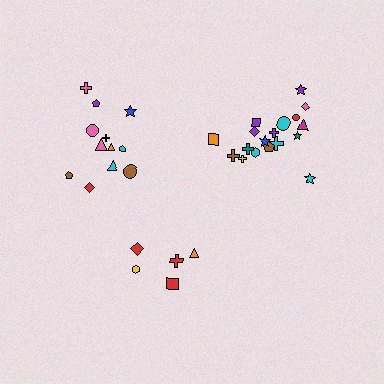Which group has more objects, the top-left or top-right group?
The top-right group.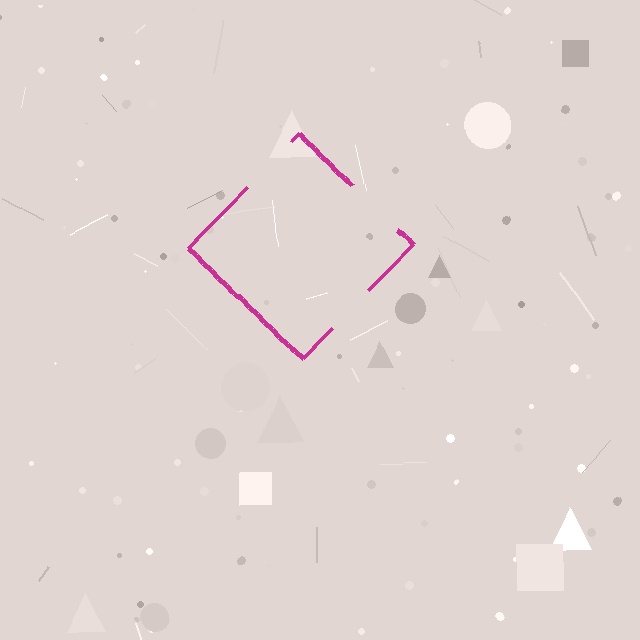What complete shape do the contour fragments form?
The contour fragments form a diamond.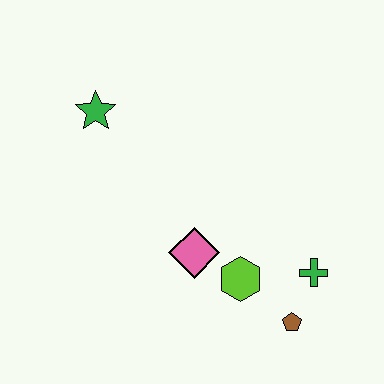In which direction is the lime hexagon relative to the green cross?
The lime hexagon is to the left of the green cross.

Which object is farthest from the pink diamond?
The green star is farthest from the pink diamond.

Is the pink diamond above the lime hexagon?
Yes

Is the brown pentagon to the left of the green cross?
Yes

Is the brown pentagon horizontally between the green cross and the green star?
Yes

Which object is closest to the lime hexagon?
The pink diamond is closest to the lime hexagon.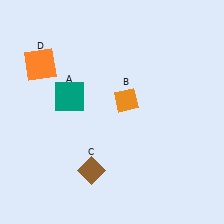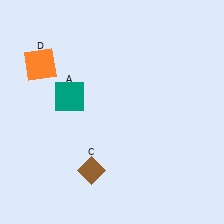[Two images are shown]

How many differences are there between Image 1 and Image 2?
There is 1 difference between the two images.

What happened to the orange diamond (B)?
The orange diamond (B) was removed in Image 2. It was in the top-right area of Image 1.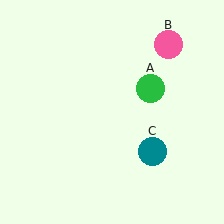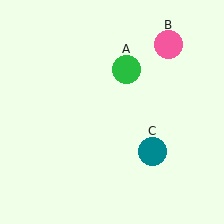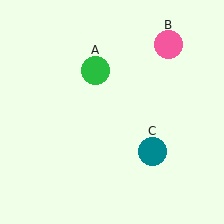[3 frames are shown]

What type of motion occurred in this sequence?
The green circle (object A) rotated counterclockwise around the center of the scene.